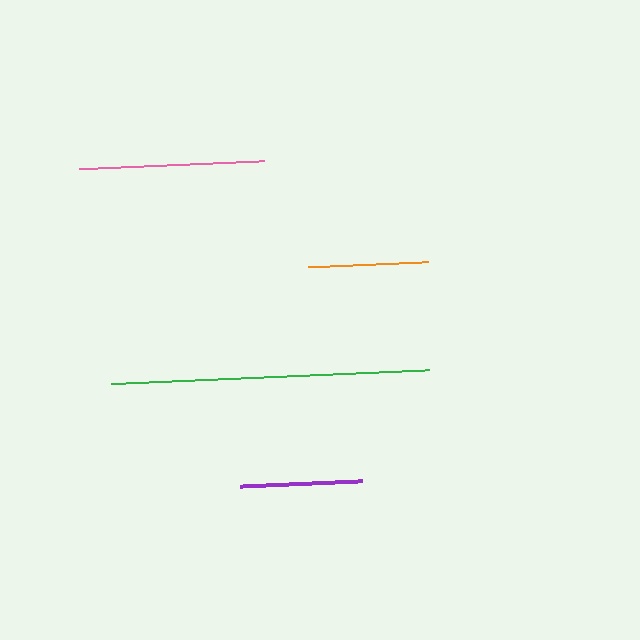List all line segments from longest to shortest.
From longest to shortest: green, pink, purple, orange.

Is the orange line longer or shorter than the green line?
The green line is longer than the orange line.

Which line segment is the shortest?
The orange line is the shortest at approximately 119 pixels.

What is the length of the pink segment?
The pink segment is approximately 186 pixels long.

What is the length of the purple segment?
The purple segment is approximately 122 pixels long.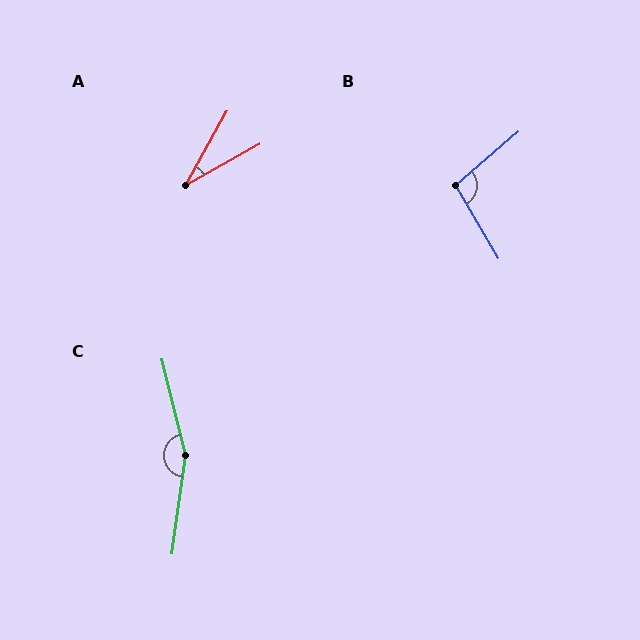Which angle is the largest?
C, at approximately 158 degrees.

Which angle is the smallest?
A, at approximately 32 degrees.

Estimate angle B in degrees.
Approximately 100 degrees.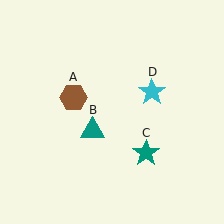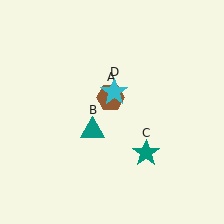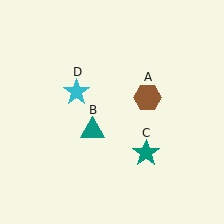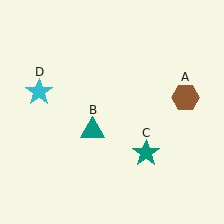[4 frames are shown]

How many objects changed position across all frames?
2 objects changed position: brown hexagon (object A), cyan star (object D).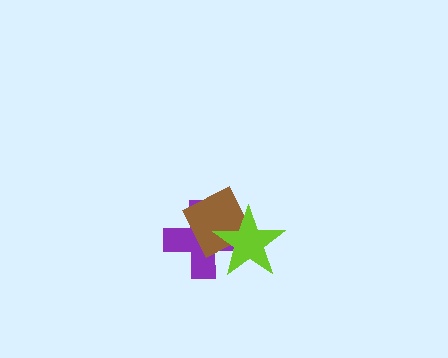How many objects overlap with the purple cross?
2 objects overlap with the purple cross.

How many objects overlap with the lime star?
2 objects overlap with the lime star.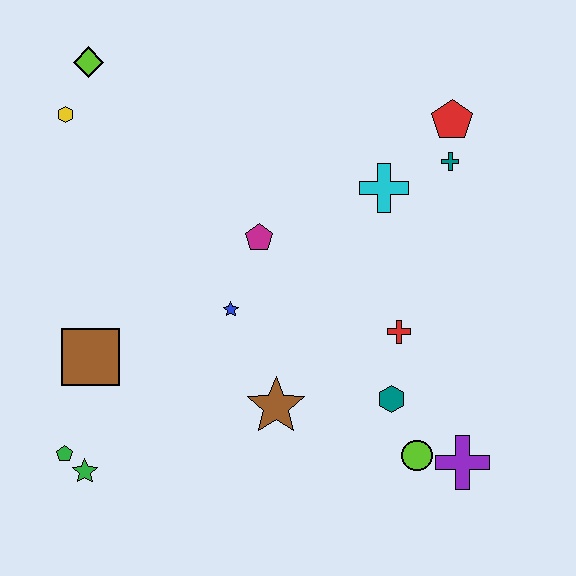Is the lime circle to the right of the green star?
Yes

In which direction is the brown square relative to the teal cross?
The brown square is to the left of the teal cross.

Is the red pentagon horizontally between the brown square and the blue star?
No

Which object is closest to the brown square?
The green pentagon is closest to the brown square.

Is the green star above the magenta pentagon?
No